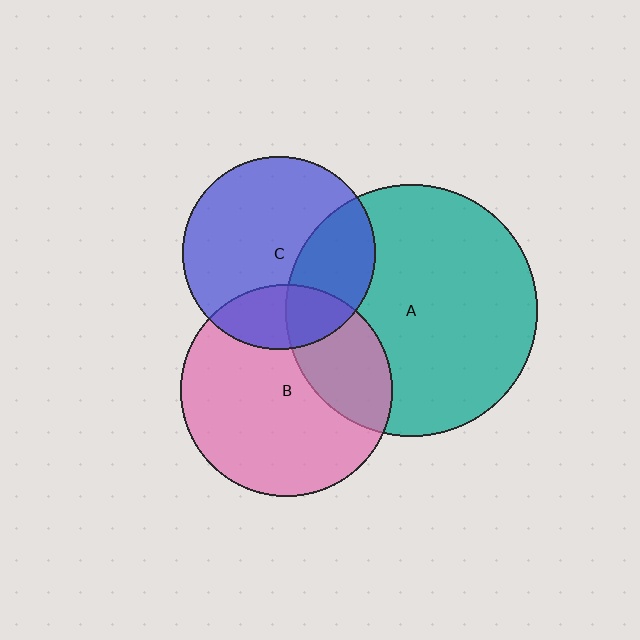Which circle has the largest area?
Circle A (teal).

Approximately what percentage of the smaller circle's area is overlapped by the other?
Approximately 25%.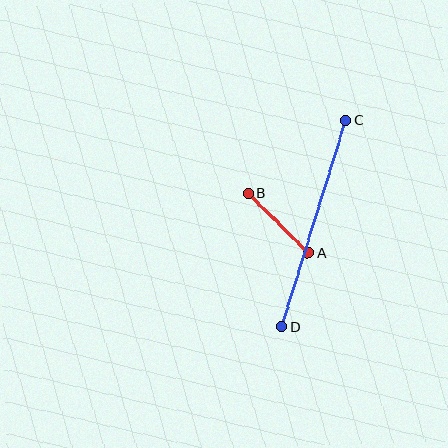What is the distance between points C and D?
The distance is approximately 216 pixels.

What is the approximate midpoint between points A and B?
The midpoint is at approximately (278, 223) pixels.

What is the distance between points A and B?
The distance is approximately 85 pixels.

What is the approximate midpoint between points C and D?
The midpoint is at approximately (314, 224) pixels.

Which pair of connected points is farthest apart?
Points C and D are farthest apart.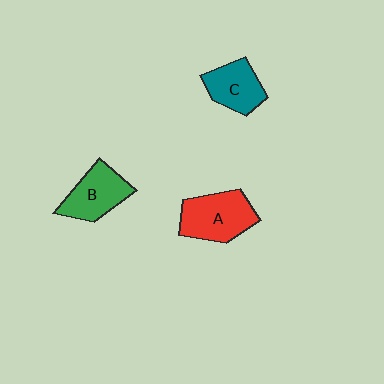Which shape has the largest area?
Shape A (red).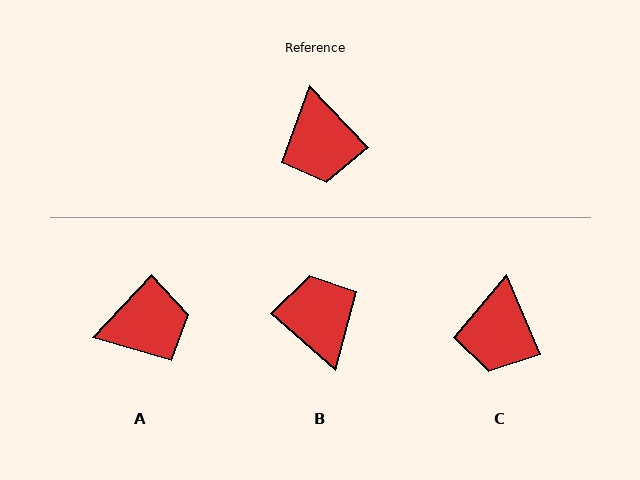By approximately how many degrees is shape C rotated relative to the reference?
Approximately 21 degrees clockwise.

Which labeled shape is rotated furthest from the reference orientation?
B, about 175 degrees away.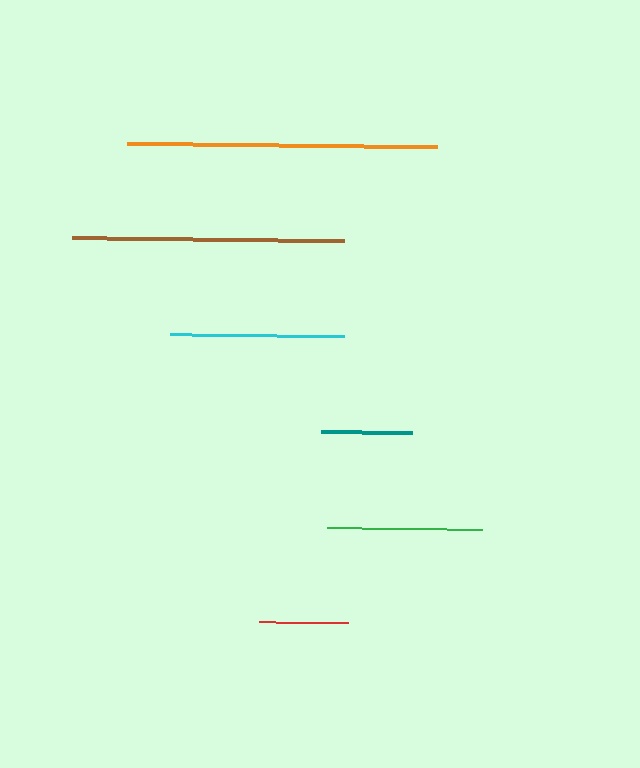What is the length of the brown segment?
The brown segment is approximately 272 pixels long.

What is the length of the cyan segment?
The cyan segment is approximately 174 pixels long.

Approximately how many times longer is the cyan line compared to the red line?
The cyan line is approximately 2.0 times the length of the red line.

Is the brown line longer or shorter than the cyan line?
The brown line is longer than the cyan line.